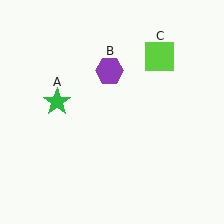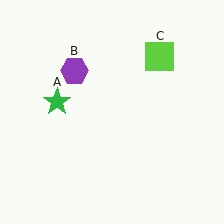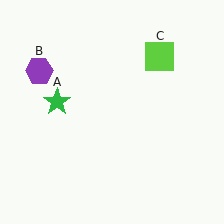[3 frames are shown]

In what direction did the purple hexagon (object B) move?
The purple hexagon (object B) moved left.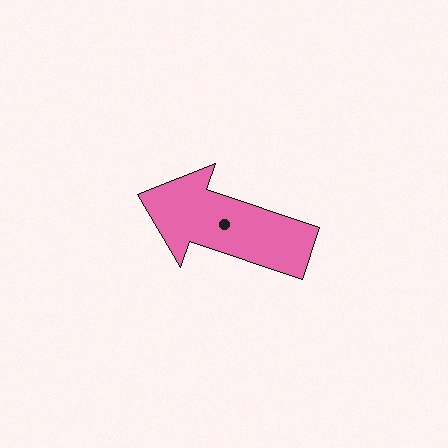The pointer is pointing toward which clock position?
Roughly 10 o'clock.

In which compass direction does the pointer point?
West.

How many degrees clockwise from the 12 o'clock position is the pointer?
Approximately 289 degrees.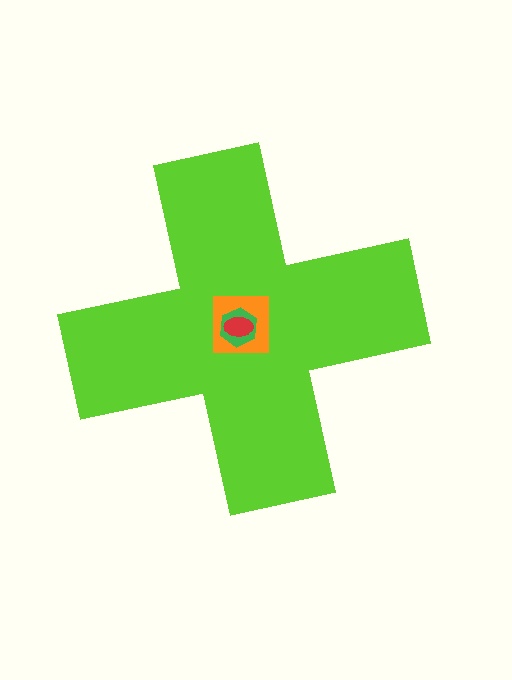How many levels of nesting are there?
4.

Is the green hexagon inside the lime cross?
Yes.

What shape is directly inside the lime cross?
The orange square.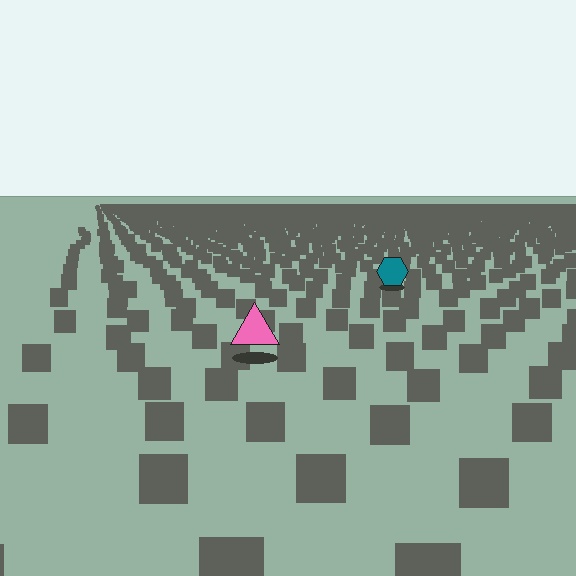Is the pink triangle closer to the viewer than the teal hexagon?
Yes. The pink triangle is closer — you can tell from the texture gradient: the ground texture is coarser near it.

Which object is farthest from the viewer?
The teal hexagon is farthest from the viewer. It appears smaller and the ground texture around it is denser.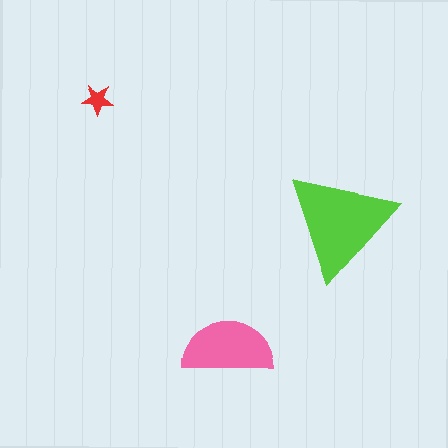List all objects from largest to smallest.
The lime triangle, the pink semicircle, the red star.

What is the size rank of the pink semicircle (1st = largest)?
2nd.